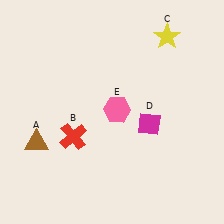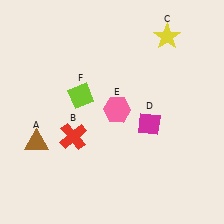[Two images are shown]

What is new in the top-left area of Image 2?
A lime diamond (F) was added in the top-left area of Image 2.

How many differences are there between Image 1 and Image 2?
There is 1 difference between the two images.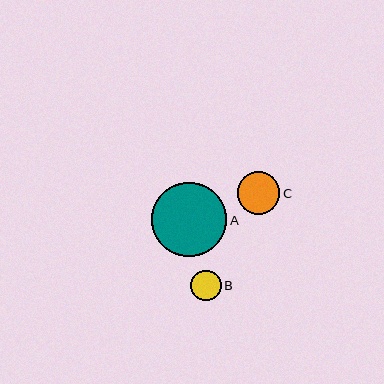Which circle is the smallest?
Circle B is the smallest with a size of approximately 30 pixels.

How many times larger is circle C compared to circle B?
Circle C is approximately 1.4 times the size of circle B.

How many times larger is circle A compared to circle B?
Circle A is approximately 2.5 times the size of circle B.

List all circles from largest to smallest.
From largest to smallest: A, C, B.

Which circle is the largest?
Circle A is the largest with a size of approximately 75 pixels.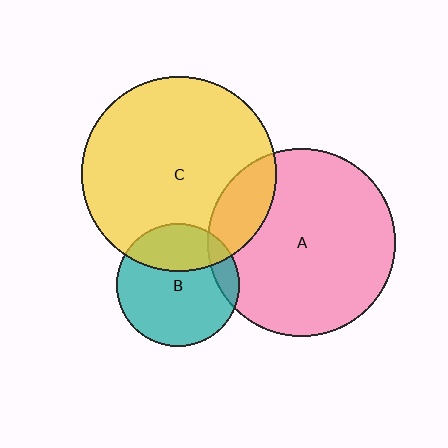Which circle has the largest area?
Circle C (yellow).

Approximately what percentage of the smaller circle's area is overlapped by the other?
Approximately 30%.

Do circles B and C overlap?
Yes.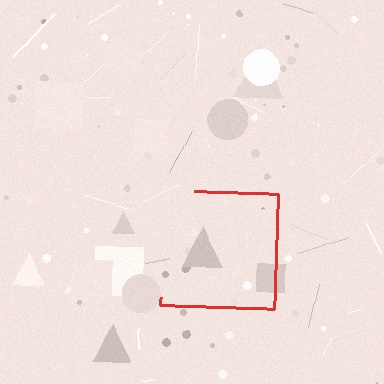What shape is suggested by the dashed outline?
The dashed outline suggests a square.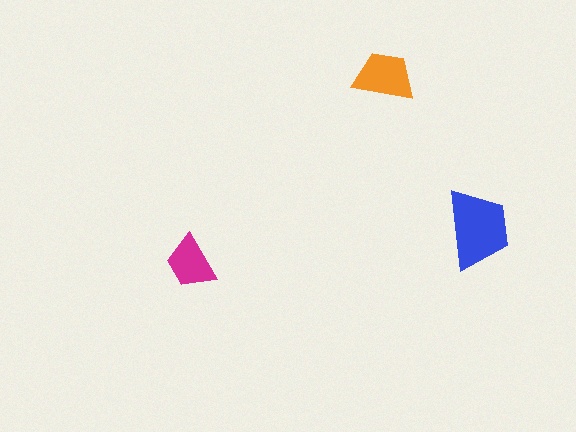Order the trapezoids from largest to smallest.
the blue one, the orange one, the magenta one.